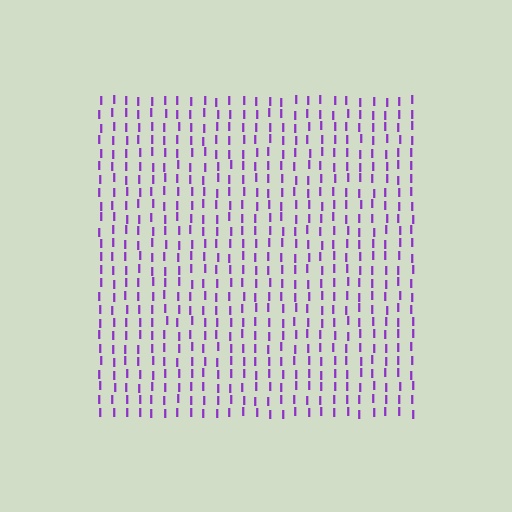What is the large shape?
The large shape is a square.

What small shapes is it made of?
It is made of small letter I's.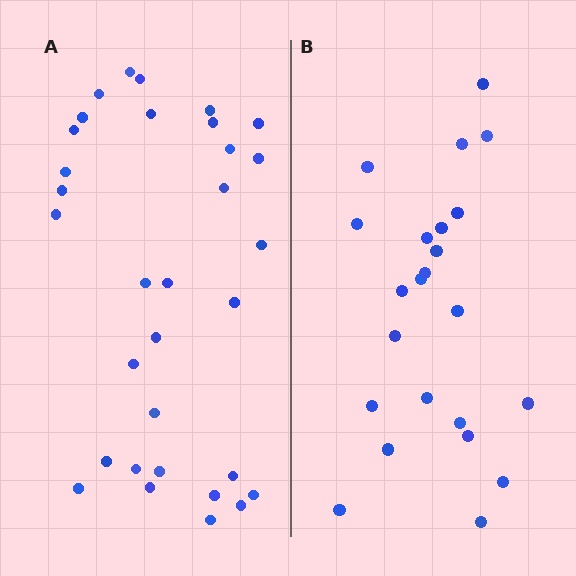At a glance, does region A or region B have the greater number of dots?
Region A (the left region) has more dots.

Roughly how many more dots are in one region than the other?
Region A has roughly 8 or so more dots than region B.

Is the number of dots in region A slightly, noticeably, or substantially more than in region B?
Region A has noticeably more, but not dramatically so. The ratio is roughly 1.4 to 1.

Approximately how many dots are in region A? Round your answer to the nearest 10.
About 30 dots. (The exact count is 32, which rounds to 30.)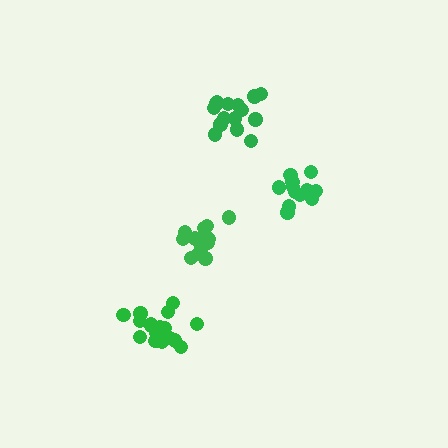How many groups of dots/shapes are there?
There are 4 groups.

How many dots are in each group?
Group 1: 12 dots, Group 2: 18 dots, Group 3: 15 dots, Group 4: 15 dots (60 total).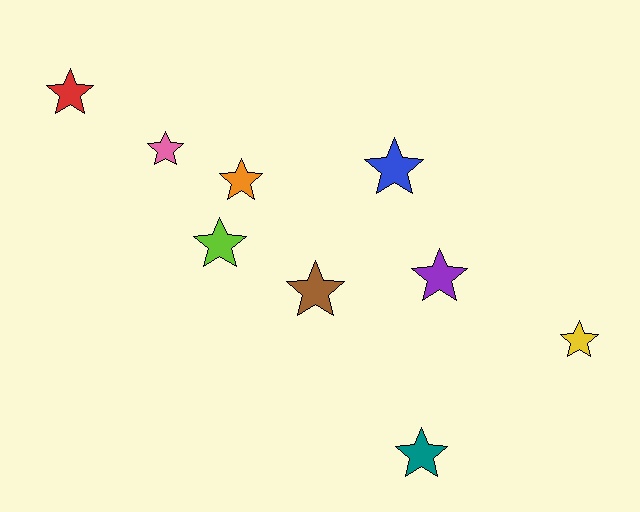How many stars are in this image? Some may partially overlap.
There are 9 stars.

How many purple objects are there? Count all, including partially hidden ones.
There is 1 purple object.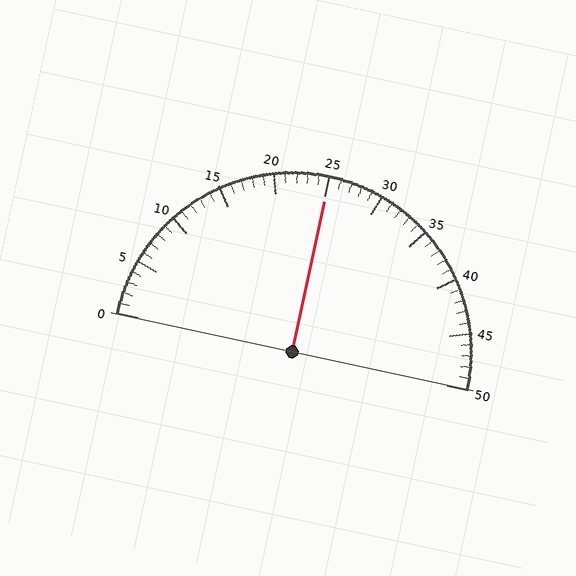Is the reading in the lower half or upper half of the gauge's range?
The reading is in the upper half of the range (0 to 50).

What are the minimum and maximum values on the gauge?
The gauge ranges from 0 to 50.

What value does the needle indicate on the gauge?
The needle indicates approximately 25.